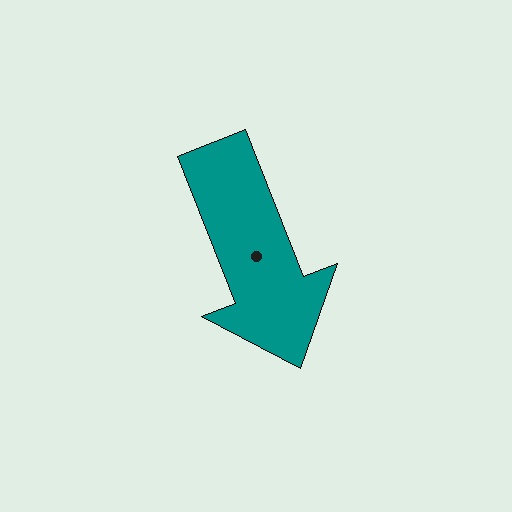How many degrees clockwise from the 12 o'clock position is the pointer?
Approximately 159 degrees.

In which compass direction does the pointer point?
South.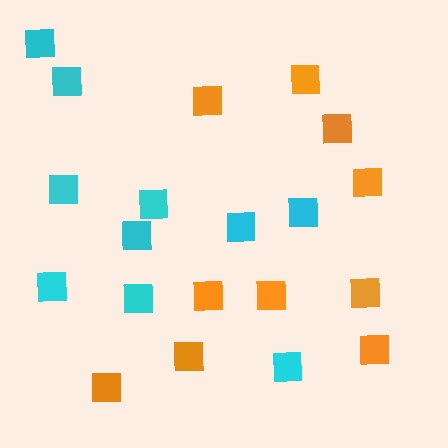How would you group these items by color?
There are 2 groups: one group of orange squares (10) and one group of cyan squares (10).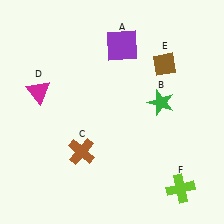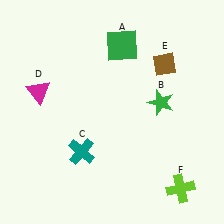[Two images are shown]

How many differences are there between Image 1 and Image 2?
There are 2 differences between the two images.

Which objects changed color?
A changed from purple to green. C changed from brown to teal.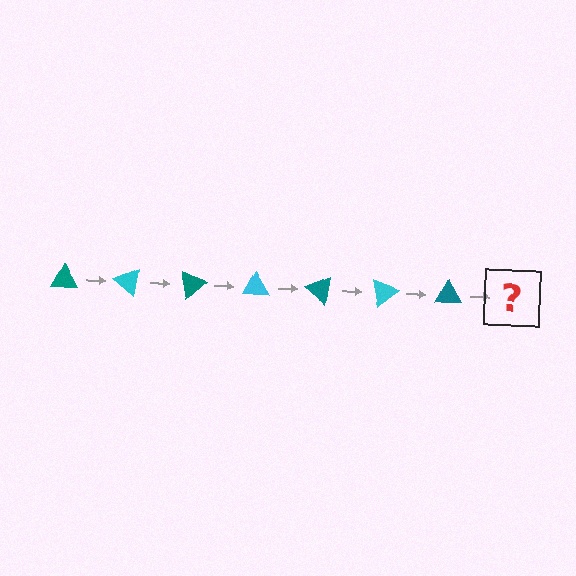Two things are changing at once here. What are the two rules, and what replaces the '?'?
The two rules are that it rotates 40 degrees each step and the color cycles through teal and cyan. The '?' should be a cyan triangle, rotated 280 degrees from the start.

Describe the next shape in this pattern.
It should be a cyan triangle, rotated 280 degrees from the start.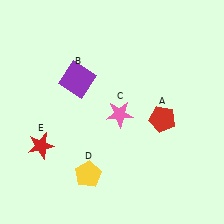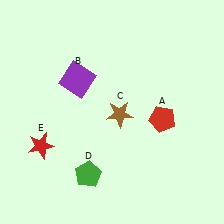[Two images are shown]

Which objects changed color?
C changed from pink to brown. D changed from yellow to green.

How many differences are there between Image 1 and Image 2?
There are 2 differences between the two images.